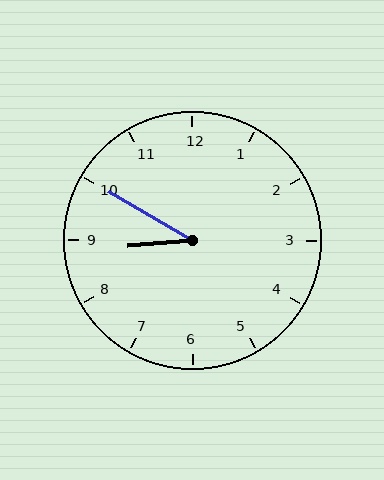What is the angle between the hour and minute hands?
Approximately 35 degrees.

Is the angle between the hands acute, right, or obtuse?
It is acute.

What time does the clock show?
8:50.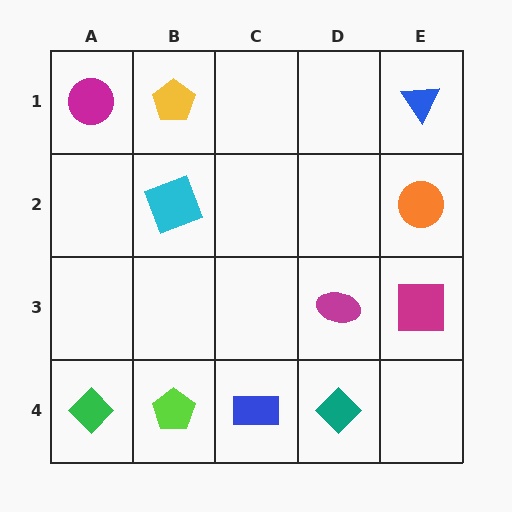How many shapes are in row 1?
3 shapes.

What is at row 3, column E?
A magenta square.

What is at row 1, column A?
A magenta circle.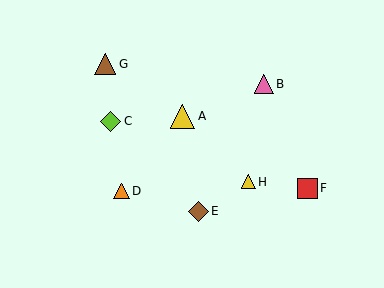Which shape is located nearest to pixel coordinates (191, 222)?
The brown diamond (labeled E) at (198, 211) is nearest to that location.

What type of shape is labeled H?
Shape H is a yellow triangle.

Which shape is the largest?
The yellow triangle (labeled A) is the largest.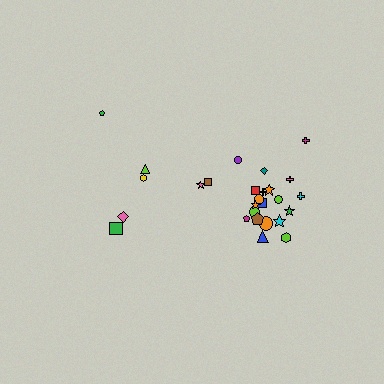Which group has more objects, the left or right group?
The right group.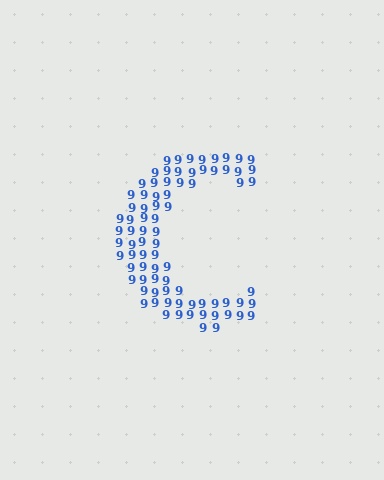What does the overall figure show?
The overall figure shows the letter C.